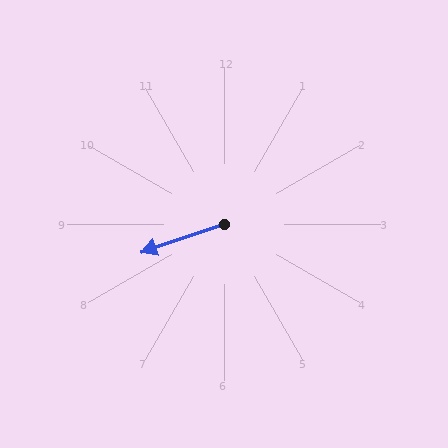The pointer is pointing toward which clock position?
Roughly 8 o'clock.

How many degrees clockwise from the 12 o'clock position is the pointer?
Approximately 251 degrees.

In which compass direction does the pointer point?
West.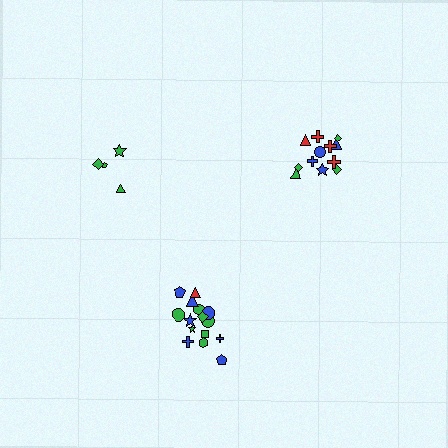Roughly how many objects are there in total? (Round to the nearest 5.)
Roughly 30 objects in total.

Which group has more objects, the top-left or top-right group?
The top-right group.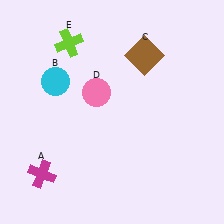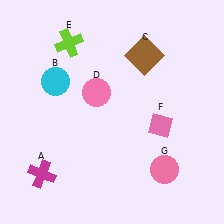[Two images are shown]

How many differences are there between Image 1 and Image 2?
There are 2 differences between the two images.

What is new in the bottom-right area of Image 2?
A pink circle (G) was added in the bottom-right area of Image 2.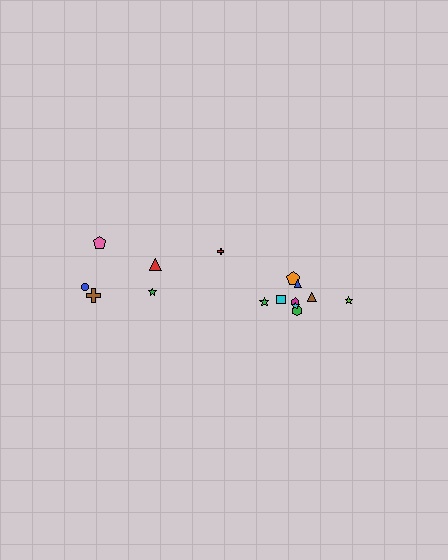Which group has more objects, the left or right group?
The right group.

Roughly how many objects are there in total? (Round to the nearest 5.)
Roughly 15 objects in total.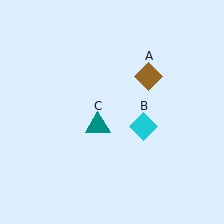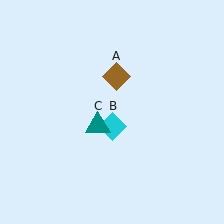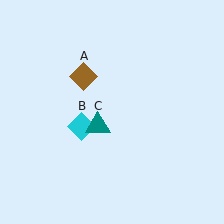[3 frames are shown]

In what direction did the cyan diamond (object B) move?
The cyan diamond (object B) moved left.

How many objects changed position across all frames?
2 objects changed position: brown diamond (object A), cyan diamond (object B).